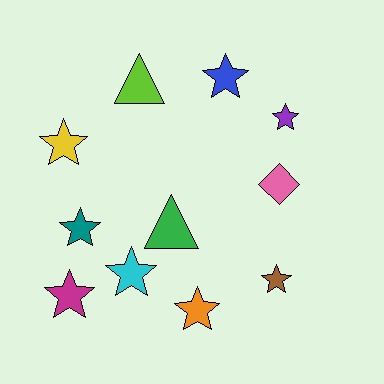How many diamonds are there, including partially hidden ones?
There is 1 diamond.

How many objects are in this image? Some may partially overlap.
There are 11 objects.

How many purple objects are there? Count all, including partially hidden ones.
There is 1 purple object.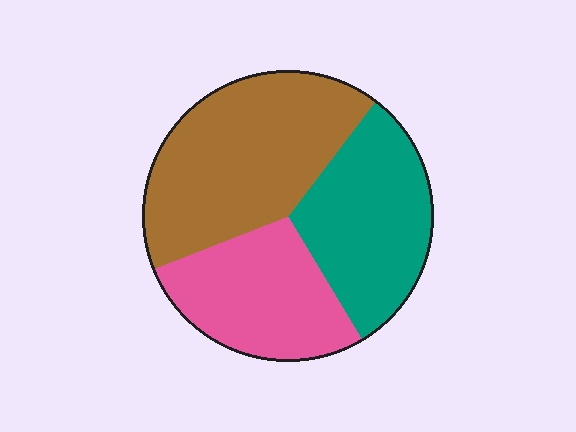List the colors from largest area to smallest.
From largest to smallest: brown, teal, pink.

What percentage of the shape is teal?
Teal takes up between a quarter and a half of the shape.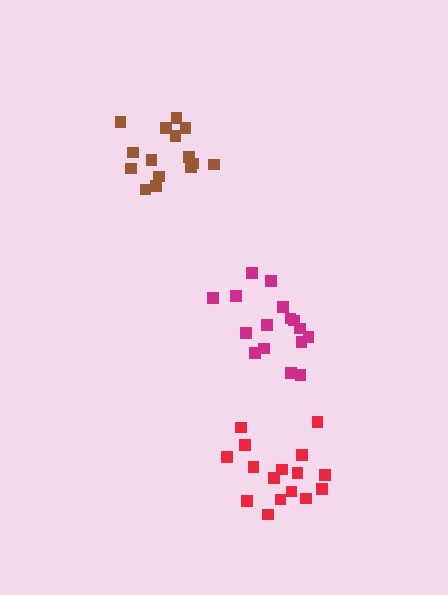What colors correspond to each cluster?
The clusters are colored: brown, red, magenta.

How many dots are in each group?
Group 1: 15 dots, Group 2: 16 dots, Group 3: 16 dots (47 total).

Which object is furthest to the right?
The red cluster is rightmost.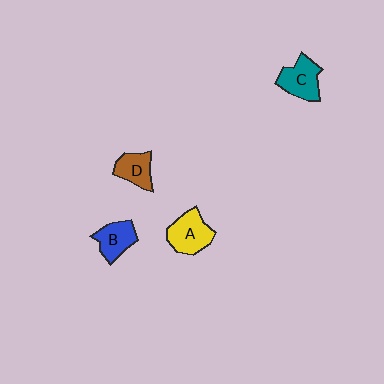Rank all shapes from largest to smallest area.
From largest to smallest: A (yellow), C (teal), B (blue), D (brown).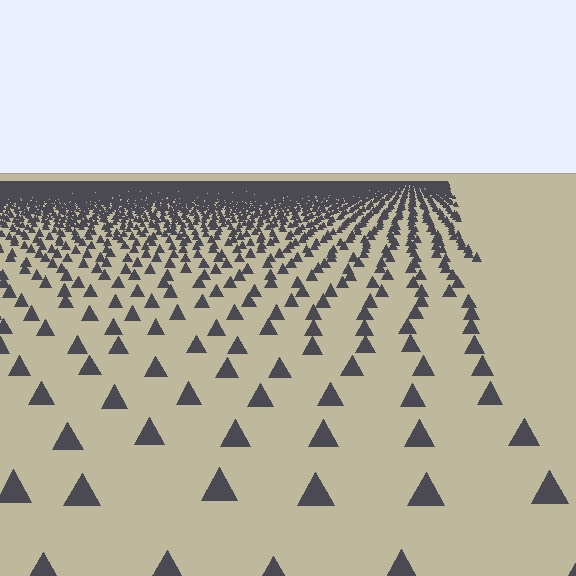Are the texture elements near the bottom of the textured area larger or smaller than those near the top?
Larger. Near the bottom, elements are closer to the viewer and appear at a bigger on-screen size.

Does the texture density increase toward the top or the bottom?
Density increases toward the top.